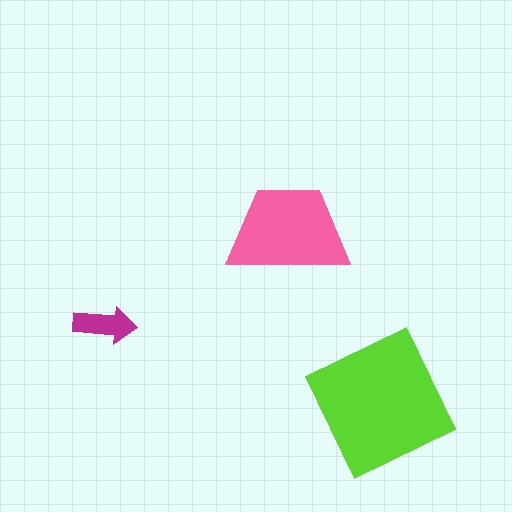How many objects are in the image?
There are 3 objects in the image.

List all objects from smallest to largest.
The magenta arrow, the pink trapezoid, the lime square.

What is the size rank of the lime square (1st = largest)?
1st.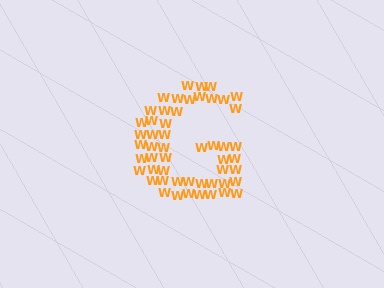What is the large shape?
The large shape is the letter G.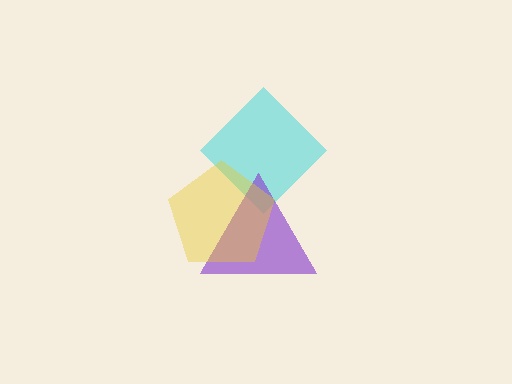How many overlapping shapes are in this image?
There are 3 overlapping shapes in the image.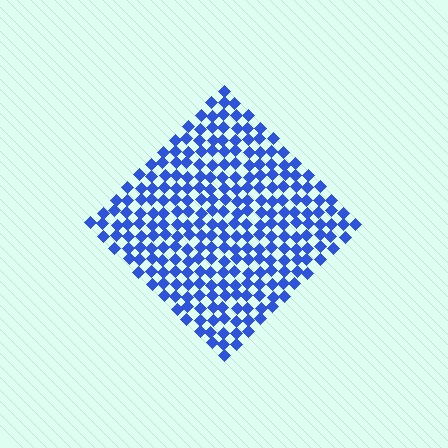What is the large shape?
The large shape is a diamond.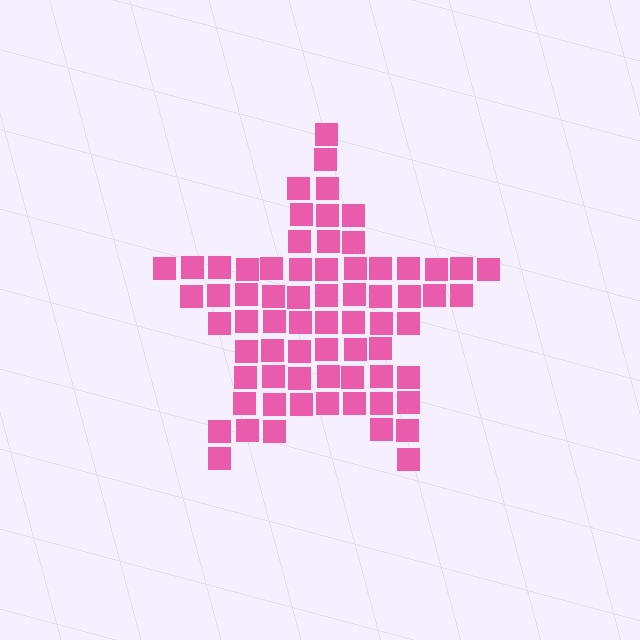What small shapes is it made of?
It is made of small squares.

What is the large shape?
The large shape is a star.